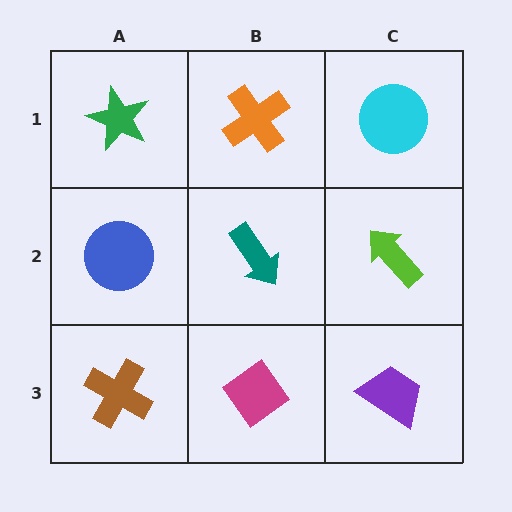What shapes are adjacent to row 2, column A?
A green star (row 1, column A), a brown cross (row 3, column A), a teal arrow (row 2, column B).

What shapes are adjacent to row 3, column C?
A lime arrow (row 2, column C), a magenta diamond (row 3, column B).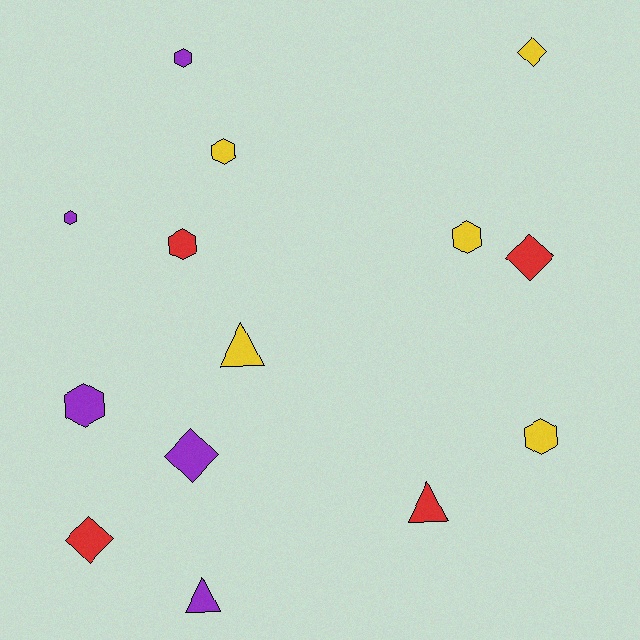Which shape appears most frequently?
Hexagon, with 7 objects.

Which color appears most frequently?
Yellow, with 5 objects.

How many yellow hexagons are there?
There are 3 yellow hexagons.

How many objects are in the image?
There are 14 objects.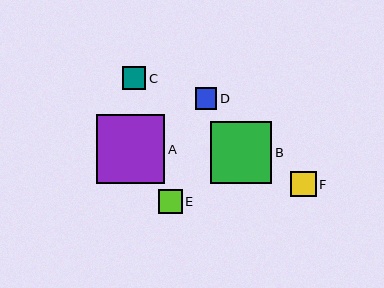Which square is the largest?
Square A is the largest with a size of approximately 68 pixels.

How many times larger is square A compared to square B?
Square A is approximately 1.1 times the size of square B.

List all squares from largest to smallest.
From largest to smallest: A, B, F, E, C, D.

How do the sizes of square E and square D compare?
Square E and square D are approximately the same size.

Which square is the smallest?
Square D is the smallest with a size of approximately 22 pixels.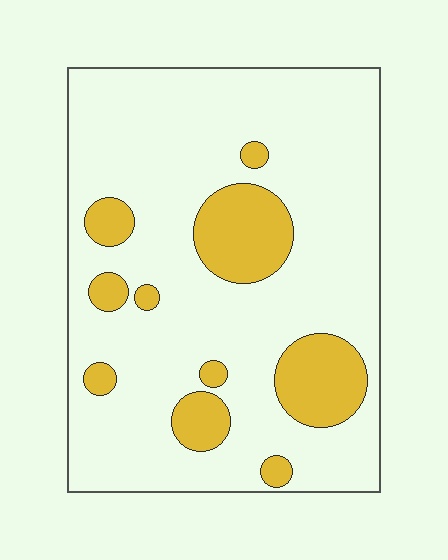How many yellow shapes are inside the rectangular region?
10.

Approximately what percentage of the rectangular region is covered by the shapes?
Approximately 20%.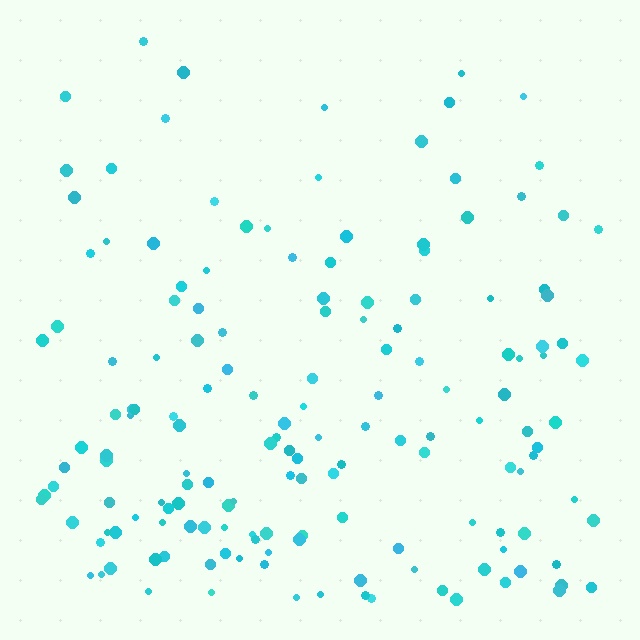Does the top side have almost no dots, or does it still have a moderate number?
Still a moderate number, just noticeably fewer than the bottom.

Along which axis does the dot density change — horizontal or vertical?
Vertical.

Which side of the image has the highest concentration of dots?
The bottom.